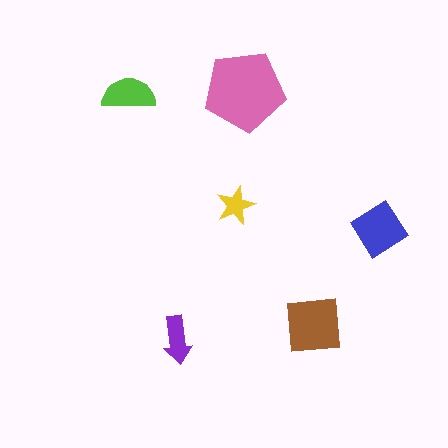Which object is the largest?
The pink pentagon.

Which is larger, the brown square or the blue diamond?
The brown square.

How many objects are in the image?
There are 6 objects in the image.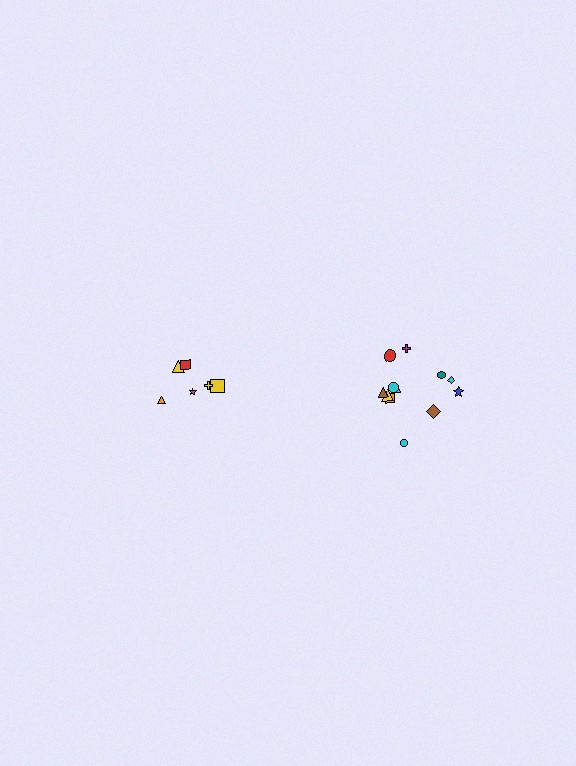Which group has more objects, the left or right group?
The right group.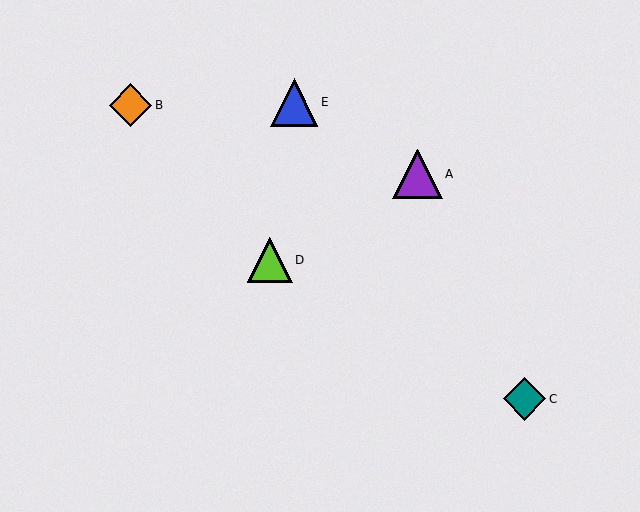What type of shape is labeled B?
Shape B is an orange diamond.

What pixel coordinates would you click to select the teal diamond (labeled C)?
Click at (525, 399) to select the teal diamond C.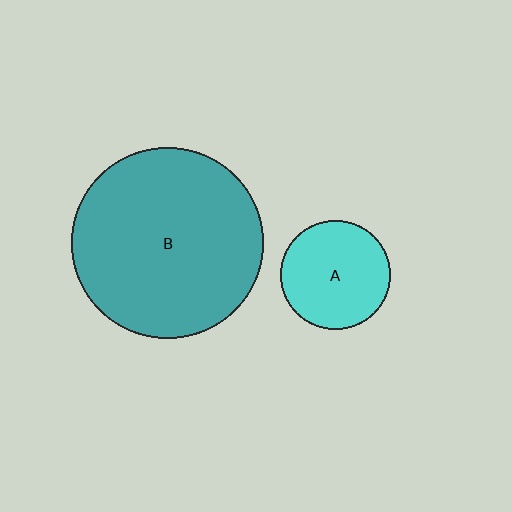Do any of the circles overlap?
No, none of the circles overlap.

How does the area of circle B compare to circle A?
Approximately 3.0 times.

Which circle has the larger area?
Circle B (teal).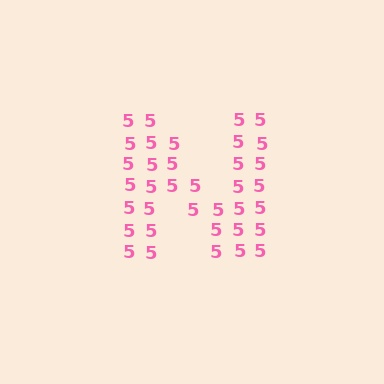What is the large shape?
The large shape is the letter N.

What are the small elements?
The small elements are digit 5's.